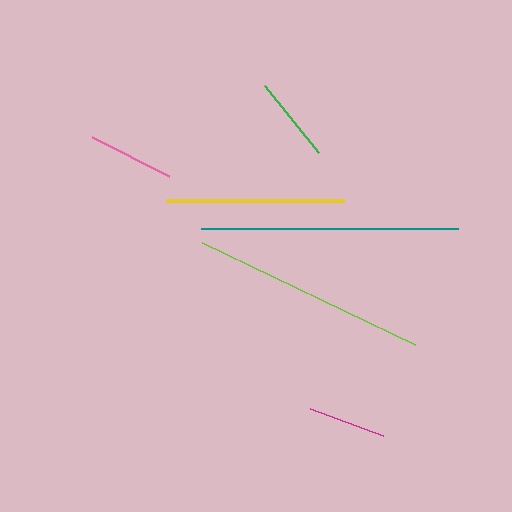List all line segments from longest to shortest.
From longest to shortest: teal, lime, yellow, pink, green, magenta.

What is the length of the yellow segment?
The yellow segment is approximately 178 pixels long.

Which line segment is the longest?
The teal line is the longest at approximately 258 pixels.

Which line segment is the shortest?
The magenta line is the shortest at approximately 78 pixels.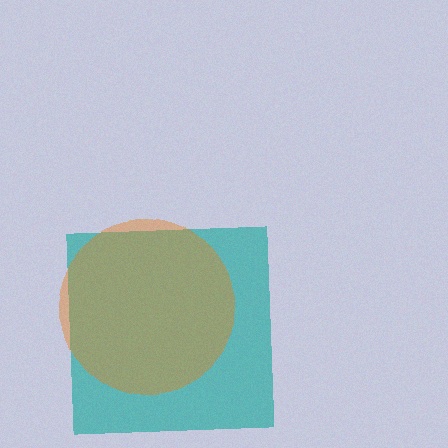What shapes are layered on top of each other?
The layered shapes are: a teal square, an orange circle.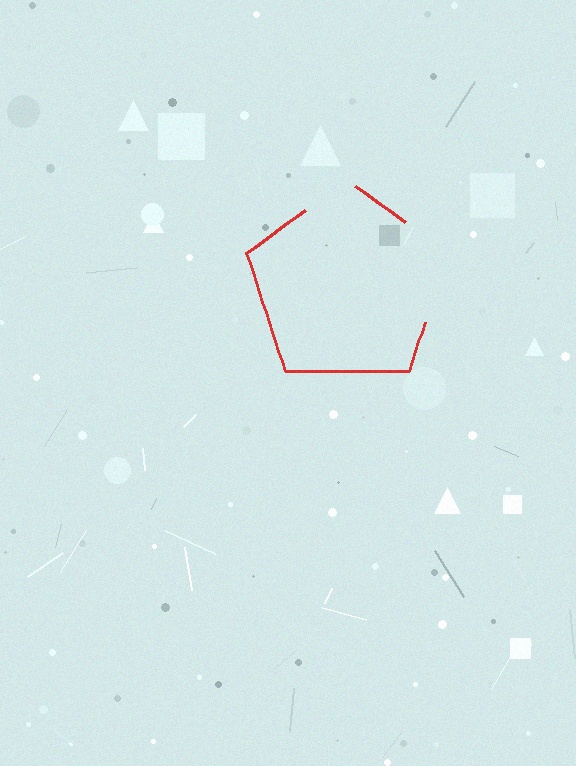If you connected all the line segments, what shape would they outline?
They would outline a pentagon.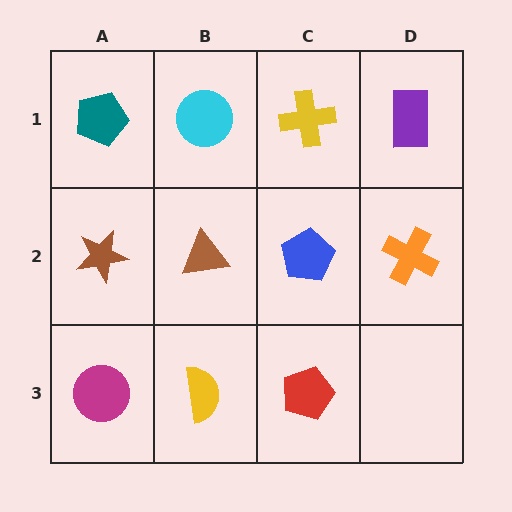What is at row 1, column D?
A purple rectangle.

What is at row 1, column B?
A cyan circle.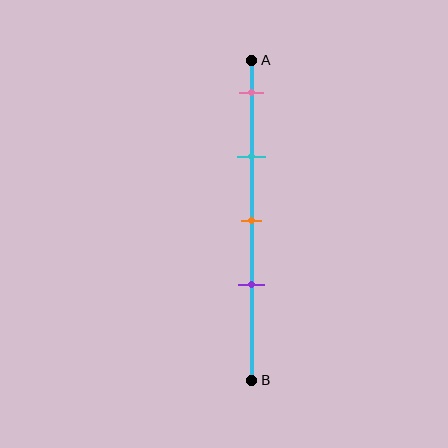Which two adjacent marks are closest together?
The orange and purple marks are the closest adjacent pair.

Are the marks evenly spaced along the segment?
Yes, the marks are approximately evenly spaced.